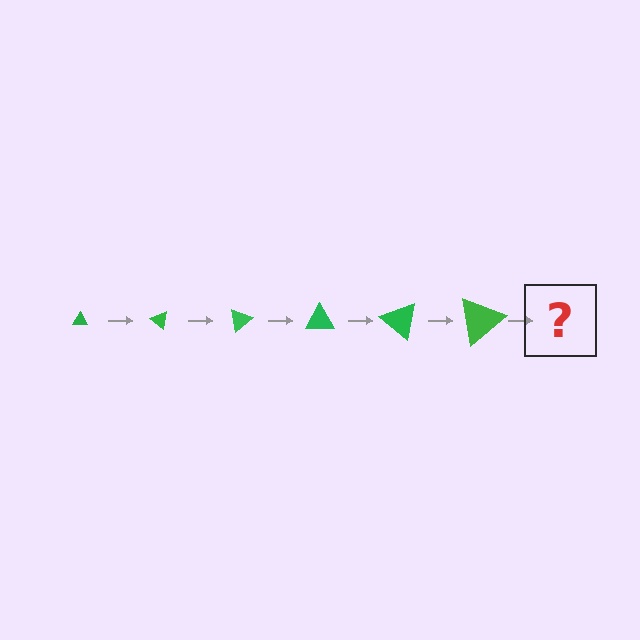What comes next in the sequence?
The next element should be a triangle, larger than the previous one and rotated 240 degrees from the start.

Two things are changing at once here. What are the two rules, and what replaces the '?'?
The two rules are that the triangle grows larger each step and it rotates 40 degrees each step. The '?' should be a triangle, larger than the previous one and rotated 240 degrees from the start.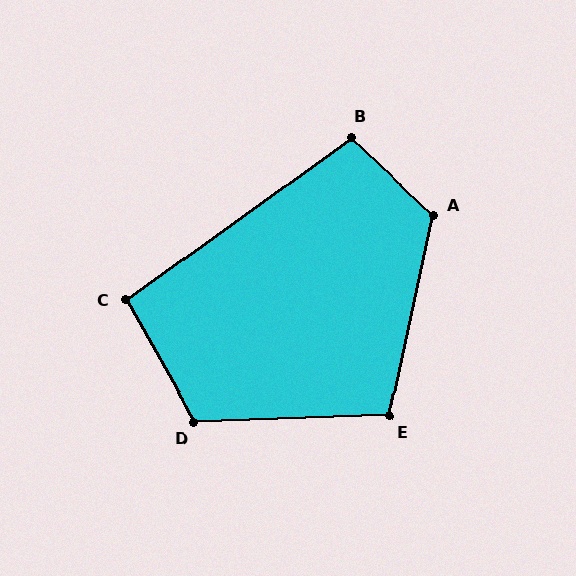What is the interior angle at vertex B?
Approximately 101 degrees (obtuse).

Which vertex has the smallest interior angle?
C, at approximately 96 degrees.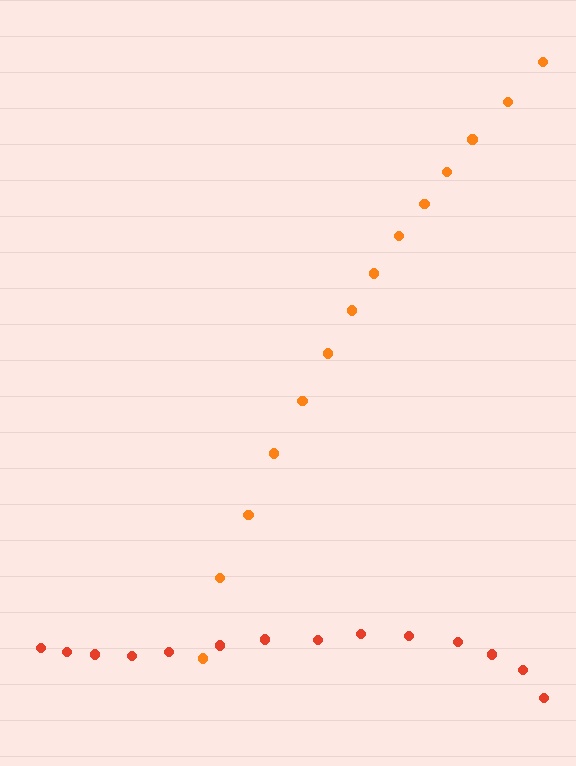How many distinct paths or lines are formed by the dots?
There are 2 distinct paths.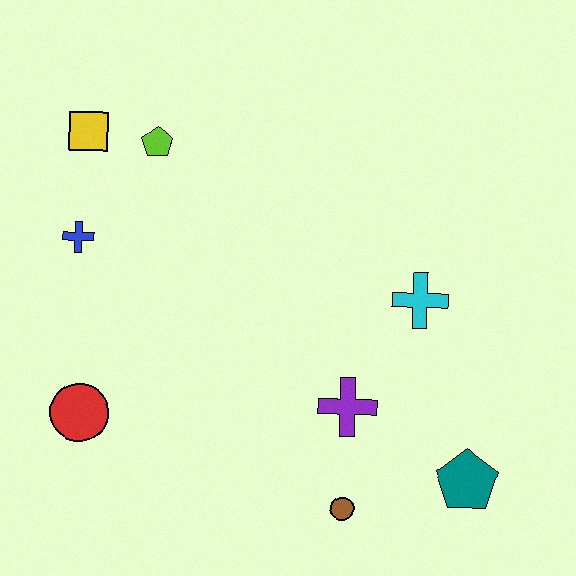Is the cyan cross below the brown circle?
No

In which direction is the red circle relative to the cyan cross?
The red circle is to the left of the cyan cross.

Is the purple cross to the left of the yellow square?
No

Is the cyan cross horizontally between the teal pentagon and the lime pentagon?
Yes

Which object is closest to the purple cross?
The brown circle is closest to the purple cross.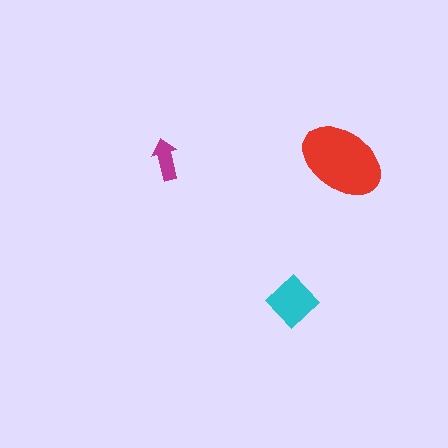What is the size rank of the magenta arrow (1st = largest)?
3rd.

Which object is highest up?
The magenta arrow is topmost.